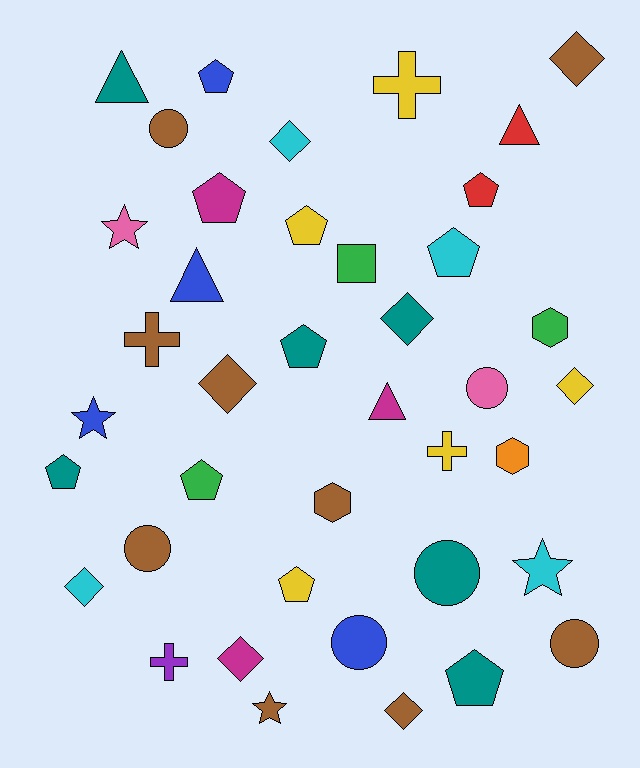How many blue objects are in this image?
There are 4 blue objects.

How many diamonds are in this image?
There are 8 diamonds.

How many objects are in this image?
There are 40 objects.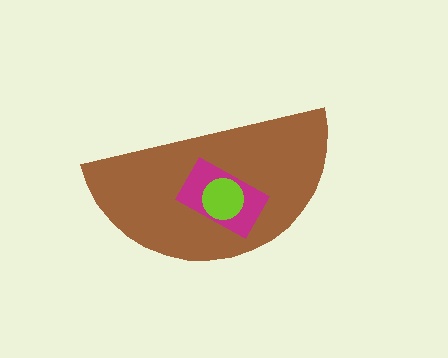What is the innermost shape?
The lime circle.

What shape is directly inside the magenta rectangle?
The lime circle.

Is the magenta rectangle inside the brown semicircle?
Yes.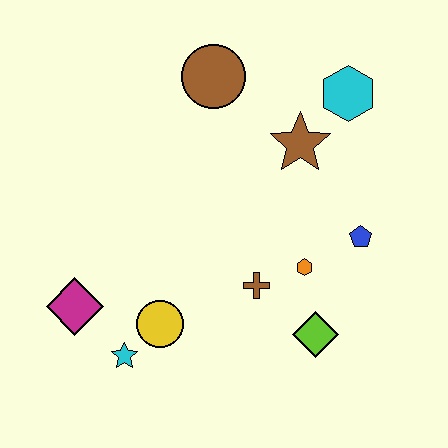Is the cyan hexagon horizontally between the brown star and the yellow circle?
No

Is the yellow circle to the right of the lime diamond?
No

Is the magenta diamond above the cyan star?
Yes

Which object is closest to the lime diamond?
The orange hexagon is closest to the lime diamond.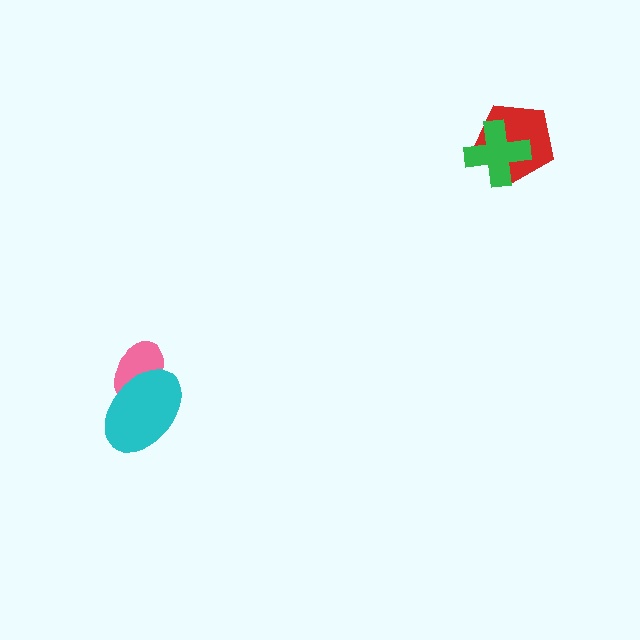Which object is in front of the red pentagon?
The green cross is in front of the red pentagon.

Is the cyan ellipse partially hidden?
No, no other shape covers it.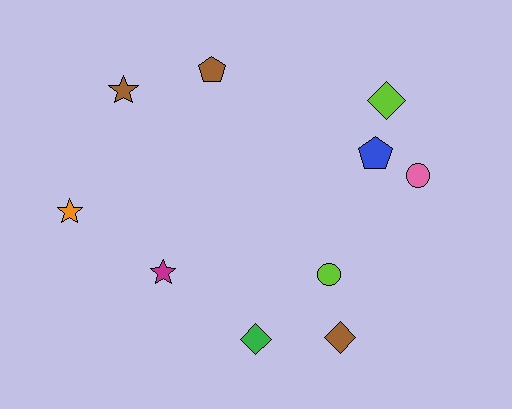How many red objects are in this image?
There are no red objects.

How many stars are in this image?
There are 3 stars.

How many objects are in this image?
There are 10 objects.